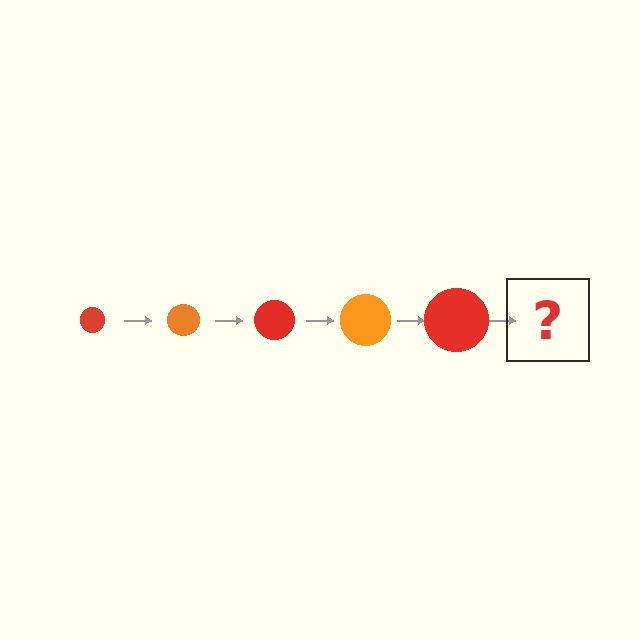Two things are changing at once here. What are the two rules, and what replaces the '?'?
The two rules are that the circle grows larger each step and the color cycles through red and orange. The '?' should be an orange circle, larger than the previous one.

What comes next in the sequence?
The next element should be an orange circle, larger than the previous one.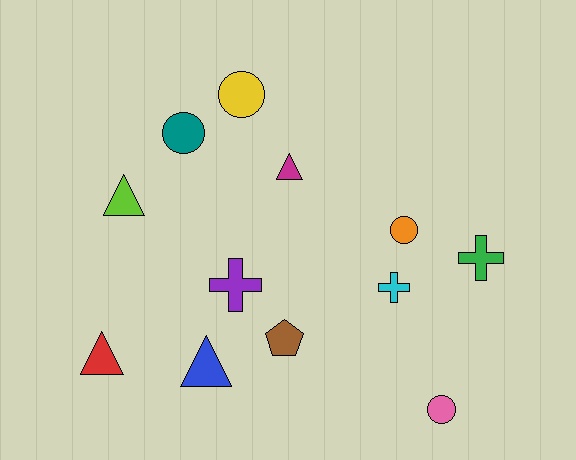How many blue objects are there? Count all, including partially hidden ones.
There is 1 blue object.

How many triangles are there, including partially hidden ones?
There are 4 triangles.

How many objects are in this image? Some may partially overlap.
There are 12 objects.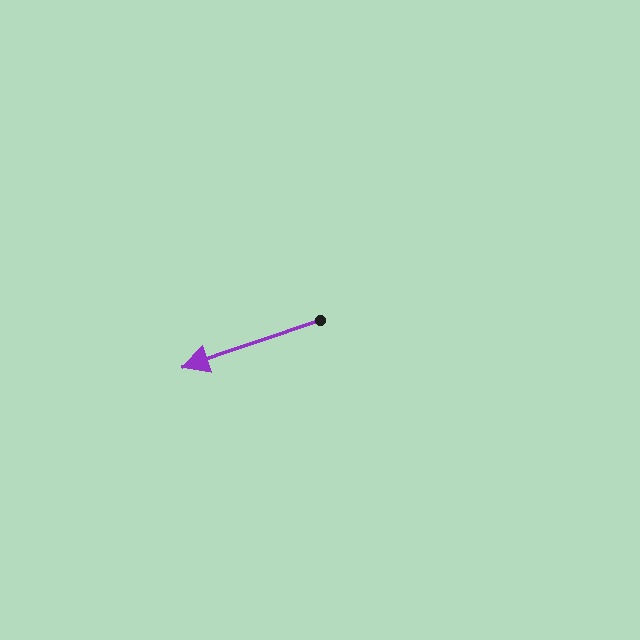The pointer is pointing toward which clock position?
Roughly 8 o'clock.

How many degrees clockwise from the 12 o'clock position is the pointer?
Approximately 251 degrees.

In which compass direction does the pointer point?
West.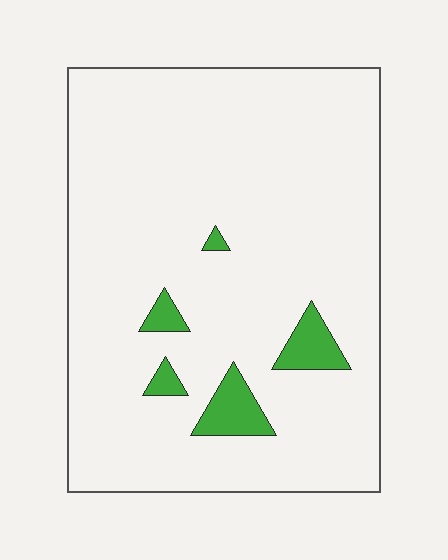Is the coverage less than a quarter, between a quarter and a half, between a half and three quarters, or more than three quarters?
Less than a quarter.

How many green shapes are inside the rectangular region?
5.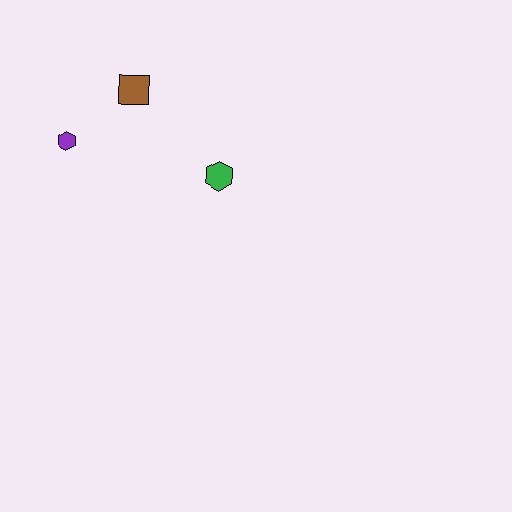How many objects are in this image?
There are 3 objects.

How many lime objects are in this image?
There are no lime objects.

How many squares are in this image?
There is 1 square.